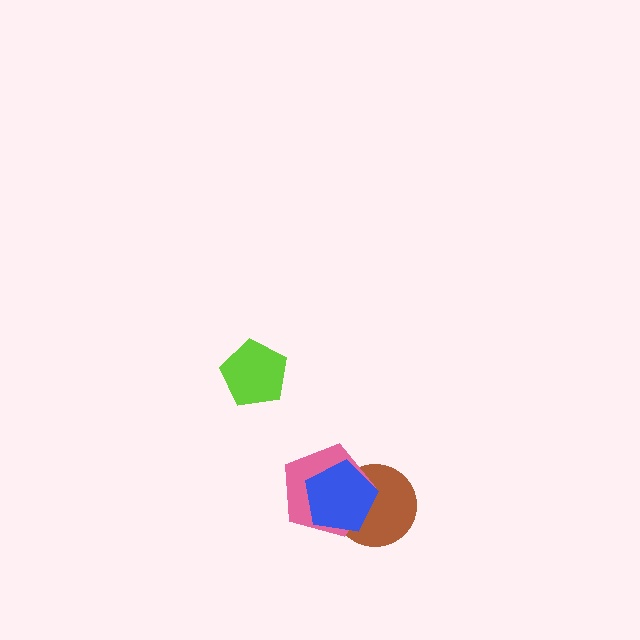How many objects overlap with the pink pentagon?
2 objects overlap with the pink pentagon.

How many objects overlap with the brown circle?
2 objects overlap with the brown circle.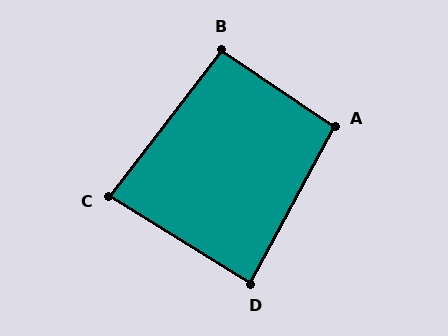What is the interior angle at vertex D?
Approximately 87 degrees (approximately right).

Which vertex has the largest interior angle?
A, at approximately 96 degrees.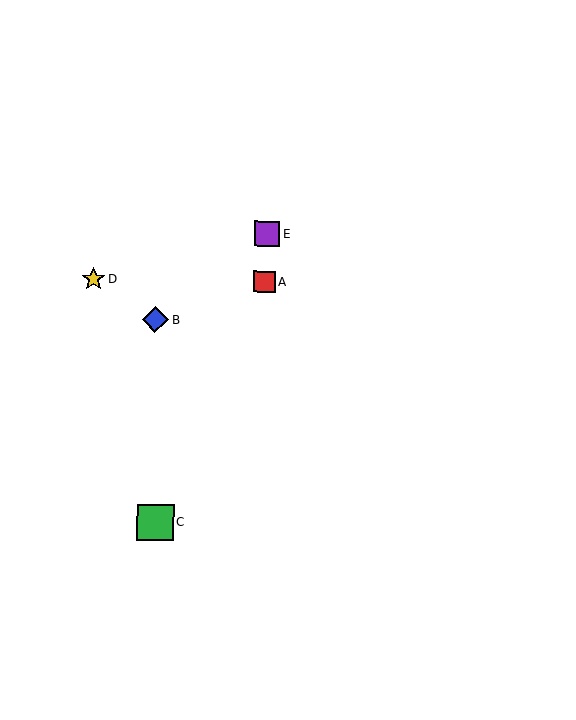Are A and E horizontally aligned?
No, A is at y≈282 and E is at y≈233.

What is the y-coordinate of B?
Object B is at y≈320.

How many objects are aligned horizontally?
2 objects (A, D) are aligned horizontally.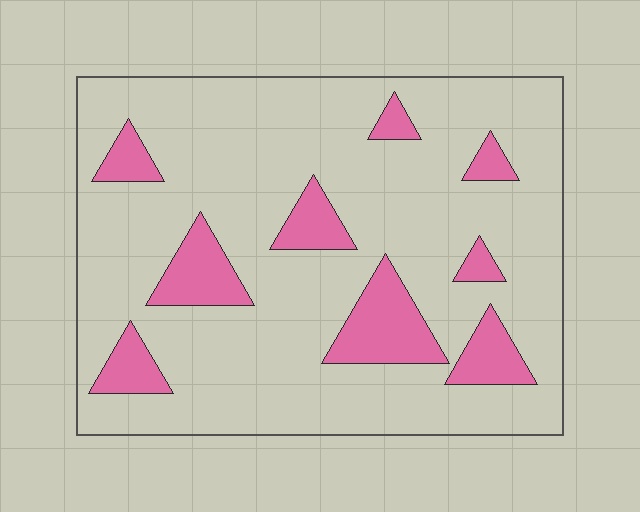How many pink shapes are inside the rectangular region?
9.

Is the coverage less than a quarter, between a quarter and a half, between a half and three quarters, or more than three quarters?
Less than a quarter.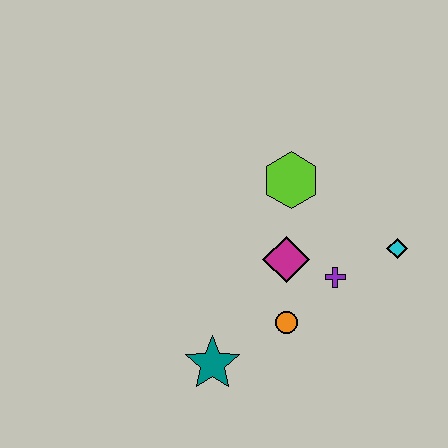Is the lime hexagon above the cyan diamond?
Yes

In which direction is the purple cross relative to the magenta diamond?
The purple cross is to the right of the magenta diamond.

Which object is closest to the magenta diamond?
The purple cross is closest to the magenta diamond.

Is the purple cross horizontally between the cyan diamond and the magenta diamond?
Yes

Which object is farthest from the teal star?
The cyan diamond is farthest from the teal star.